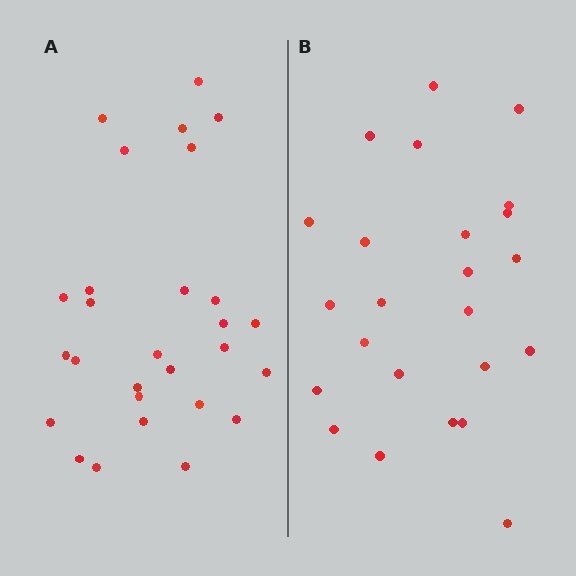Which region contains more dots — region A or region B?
Region A (the left region) has more dots.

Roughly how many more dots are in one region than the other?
Region A has about 4 more dots than region B.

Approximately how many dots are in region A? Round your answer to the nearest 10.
About 30 dots. (The exact count is 28, which rounds to 30.)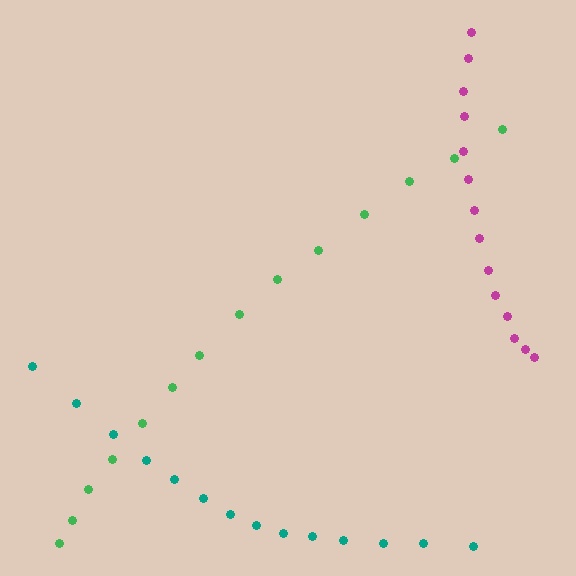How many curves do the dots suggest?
There are 3 distinct paths.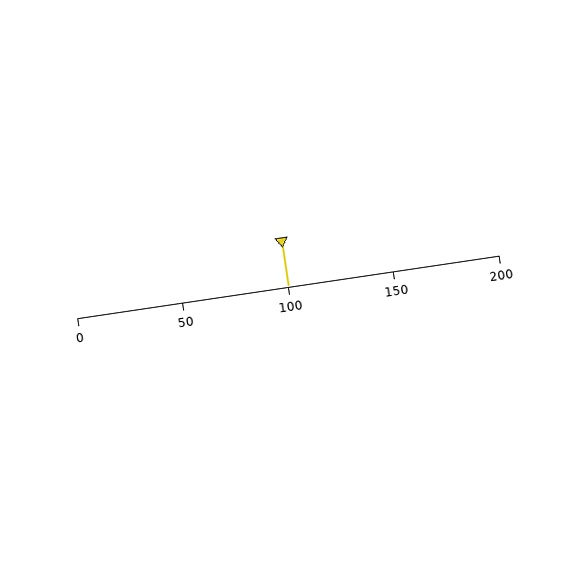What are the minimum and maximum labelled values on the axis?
The axis runs from 0 to 200.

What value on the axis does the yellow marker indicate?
The marker indicates approximately 100.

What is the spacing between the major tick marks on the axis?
The major ticks are spaced 50 apart.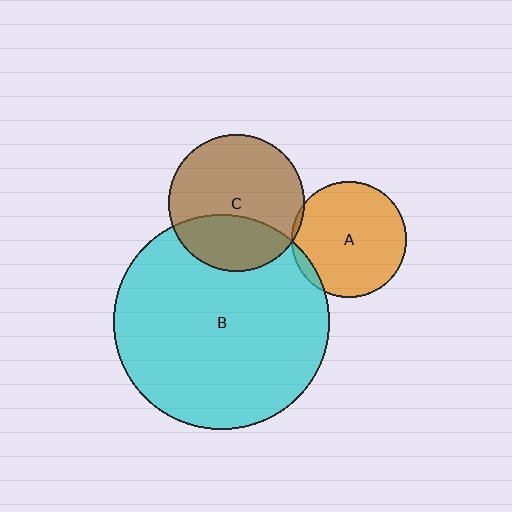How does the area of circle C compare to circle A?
Approximately 1.4 times.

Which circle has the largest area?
Circle B (cyan).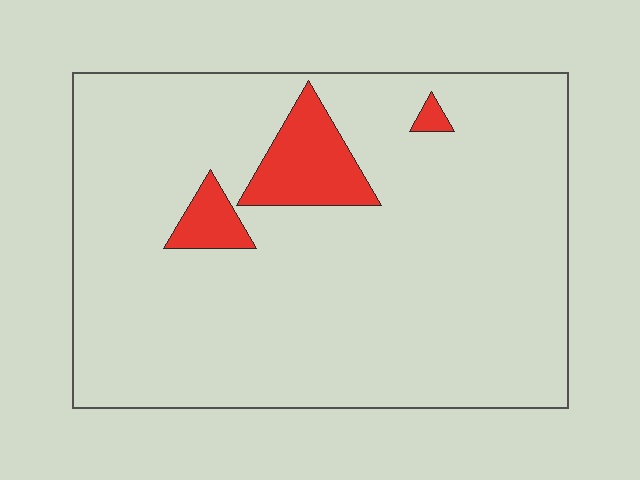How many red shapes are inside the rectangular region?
3.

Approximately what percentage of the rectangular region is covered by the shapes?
Approximately 10%.